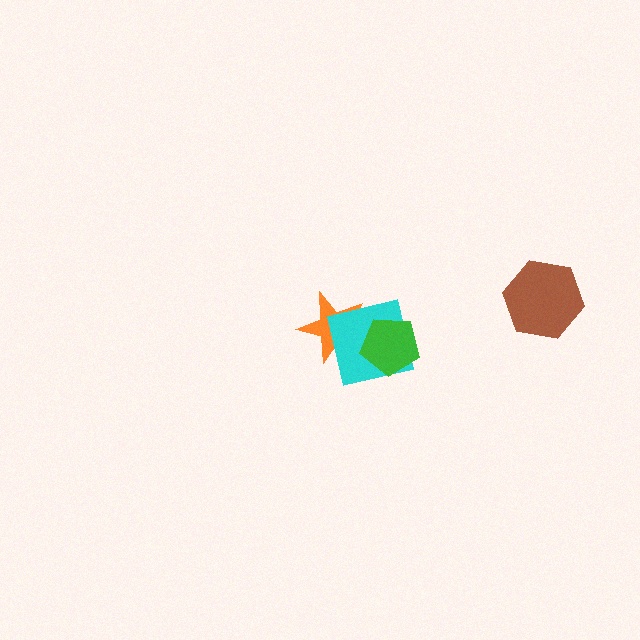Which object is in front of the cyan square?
The green pentagon is in front of the cyan square.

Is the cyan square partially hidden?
Yes, it is partially covered by another shape.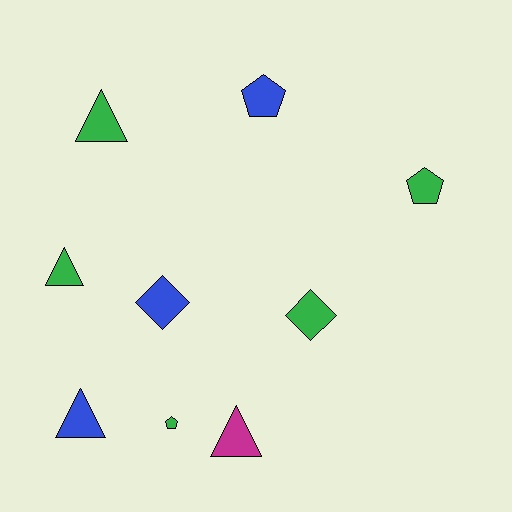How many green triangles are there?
There are 2 green triangles.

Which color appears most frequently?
Green, with 5 objects.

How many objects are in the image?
There are 9 objects.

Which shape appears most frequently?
Triangle, with 4 objects.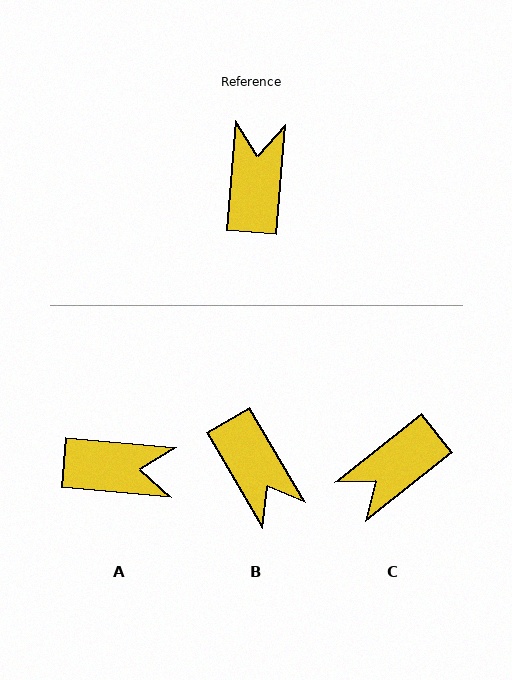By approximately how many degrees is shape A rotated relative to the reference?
Approximately 90 degrees clockwise.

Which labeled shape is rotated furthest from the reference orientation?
B, about 145 degrees away.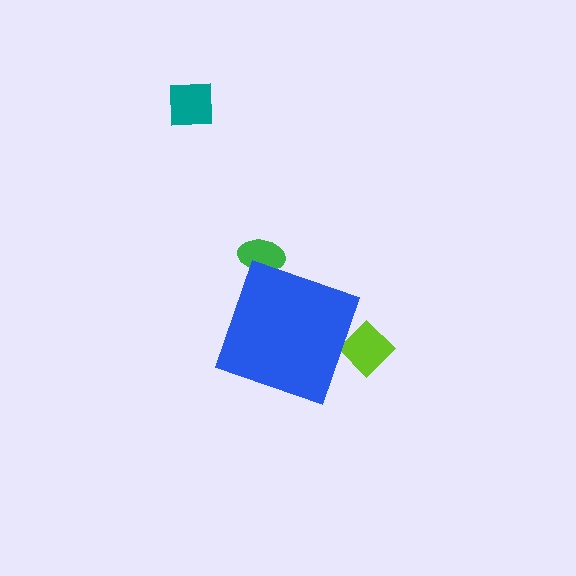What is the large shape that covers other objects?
A blue diamond.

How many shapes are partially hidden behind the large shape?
2 shapes are partially hidden.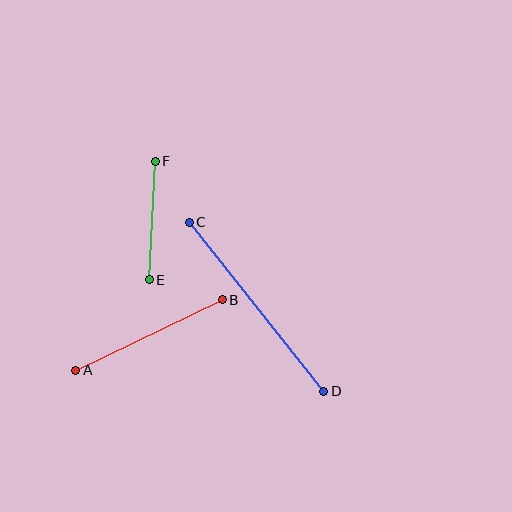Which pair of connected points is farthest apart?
Points C and D are farthest apart.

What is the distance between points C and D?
The distance is approximately 216 pixels.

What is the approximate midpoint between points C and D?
The midpoint is at approximately (256, 307) pixels.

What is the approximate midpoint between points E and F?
The midpoint is at approximately (152, 220) pixels.